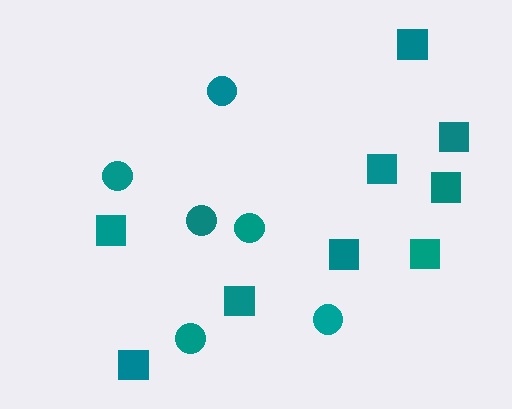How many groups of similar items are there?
There are 2 groups: one group of squares (9) and one group of circles (6).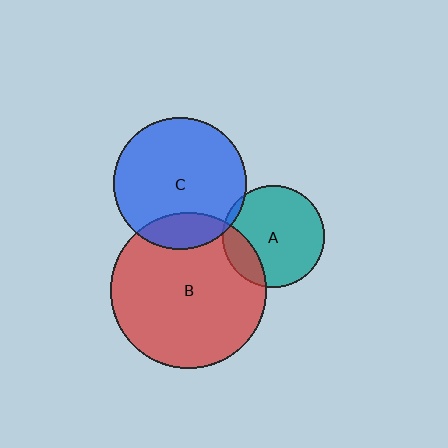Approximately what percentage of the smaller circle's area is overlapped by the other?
Approximately 20%.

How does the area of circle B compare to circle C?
Approximately 1.4 times.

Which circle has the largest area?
Circle B (red).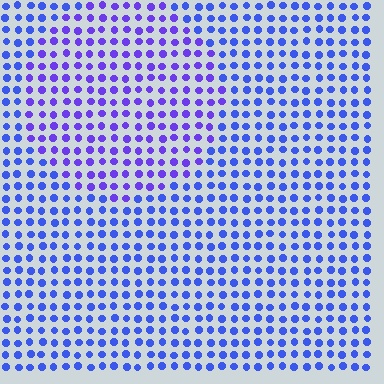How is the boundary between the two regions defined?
The boundary is defined purely by a slight shift in hue (about 27 degrees). Spacing, size, and orientation are identical on both sides.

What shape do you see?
I see a circle.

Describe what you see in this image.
The image is filled with small blue elements in a uniform arrangement. A circle-shaped region is visible where the elements are tinted to a slightly different hue, forming a subtle color boundary.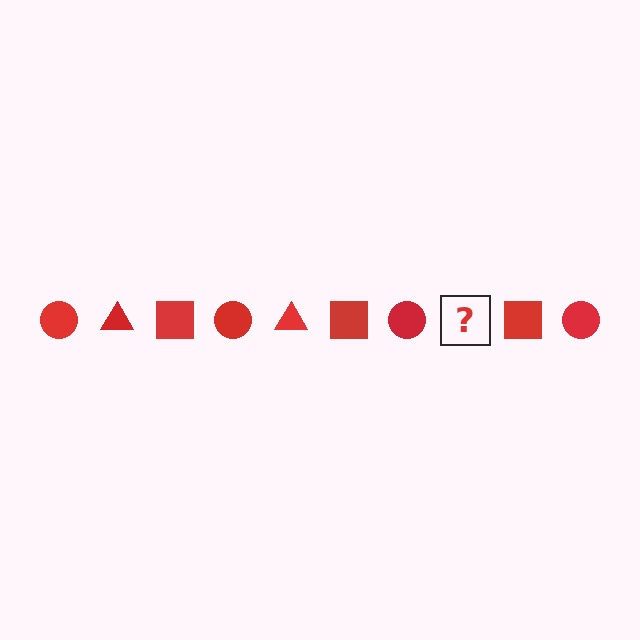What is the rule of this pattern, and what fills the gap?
The rule is that the pattern cycles through circle, triangle, square shapes in red. The gap should be filled with a red triangle.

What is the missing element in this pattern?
The missing element is a red triangle.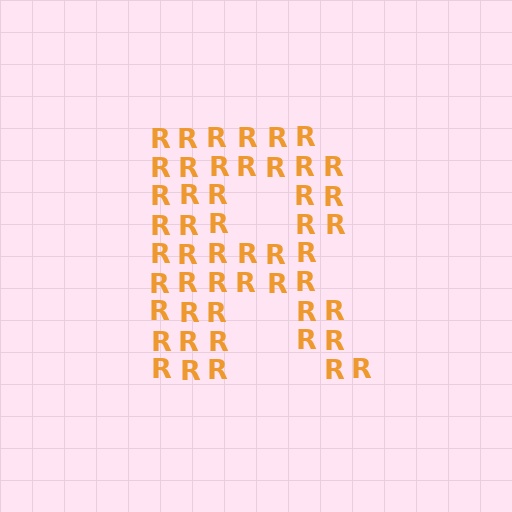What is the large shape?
The large shape is the letter R.